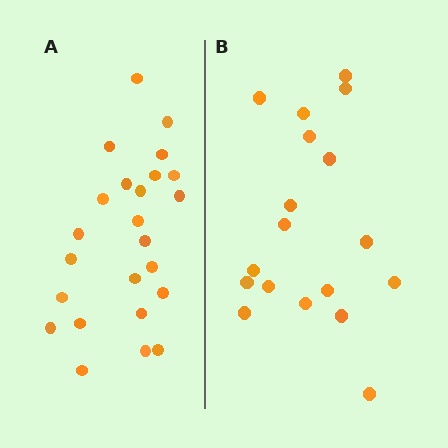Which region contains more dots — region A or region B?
Region A (the left region) has more dots.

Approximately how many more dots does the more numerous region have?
Region A has about 6 more dots than region B.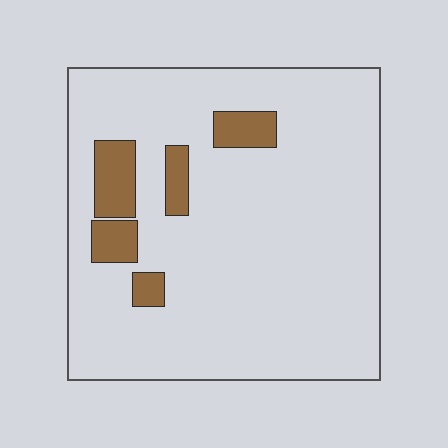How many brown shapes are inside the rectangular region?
5.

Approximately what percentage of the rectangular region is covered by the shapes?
Approximately 10%.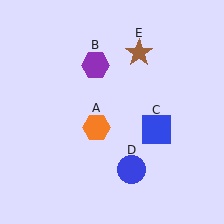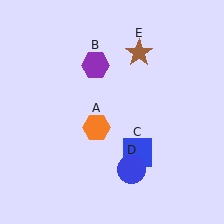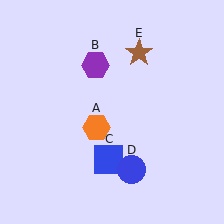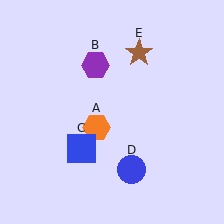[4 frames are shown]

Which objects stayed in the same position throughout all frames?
Orange hexagon (object A) and purple hexagon (object B) and blue circle (object D) and brown star (object E) remained stationary.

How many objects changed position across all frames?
1 object changed position: blue square (object C).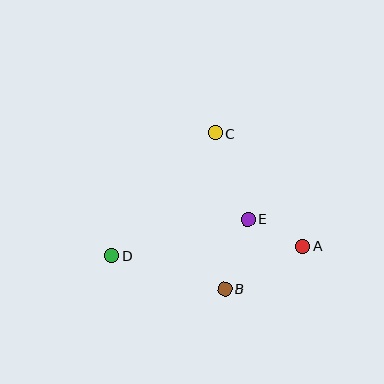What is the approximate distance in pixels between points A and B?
The distance between A and B is approximately 89 pixels.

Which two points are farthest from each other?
Points A and D are farthest from each other.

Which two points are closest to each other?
Points A and E are closest to each other.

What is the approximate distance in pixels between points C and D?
The distance between C and D is approximately 160 pixels.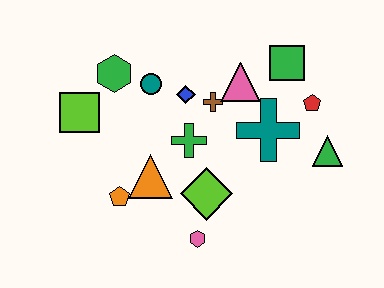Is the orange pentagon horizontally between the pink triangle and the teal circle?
No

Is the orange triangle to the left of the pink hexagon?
Yes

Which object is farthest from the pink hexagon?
The green square is farthest from the pink hexagon.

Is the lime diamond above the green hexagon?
No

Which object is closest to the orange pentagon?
The orange triangle is closest to the orange pentagon.